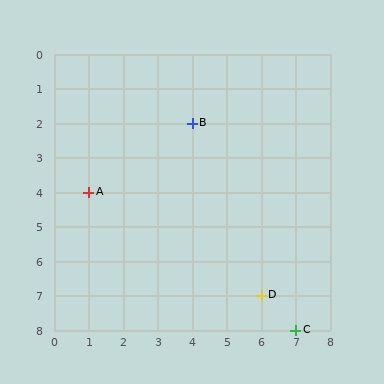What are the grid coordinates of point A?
Point A is at grid coordinates (1, 4).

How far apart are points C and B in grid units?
Points C and B are 3 columns and 6 rows apart (about 6.7 grid units diagonally).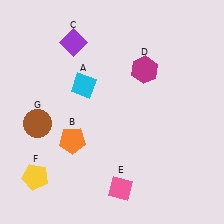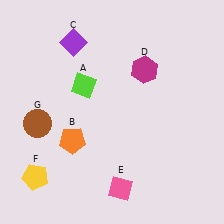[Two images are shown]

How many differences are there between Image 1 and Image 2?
There is 1 difference between the two images.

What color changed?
The diamond (A) changed from cyan in Image 1 to lime in Image 2.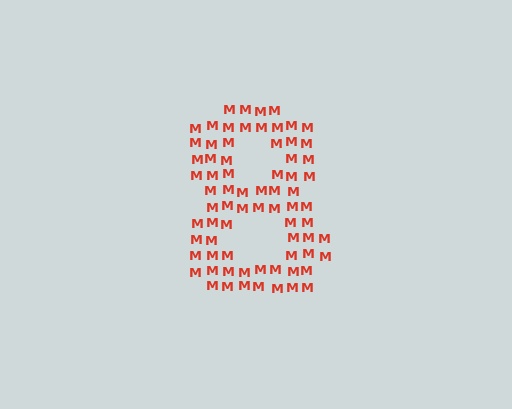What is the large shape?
The large shape is the digit 8.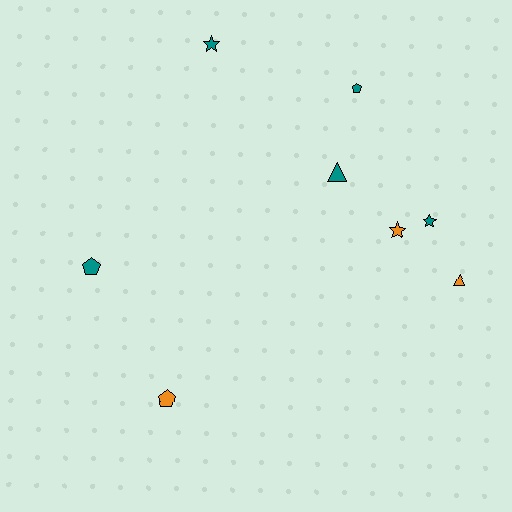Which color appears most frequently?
Teal, with 5 objects.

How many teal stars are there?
There are 2 teal stars.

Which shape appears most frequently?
Pentagon, with 3 objects.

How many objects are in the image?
There are 8 objects.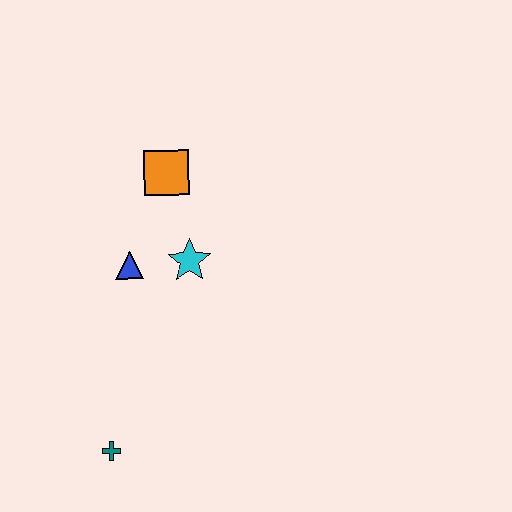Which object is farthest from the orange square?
The teal cross is farthest from the orange square.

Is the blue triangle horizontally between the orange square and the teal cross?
Yes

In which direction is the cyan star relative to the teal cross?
The cyan star is above the teal cross.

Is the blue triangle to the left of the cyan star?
Yes